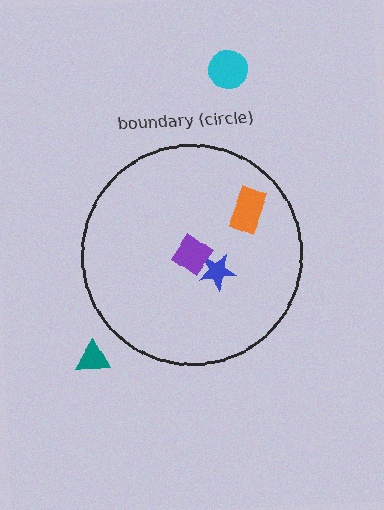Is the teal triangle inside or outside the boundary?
Outside.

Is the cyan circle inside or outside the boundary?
Outside.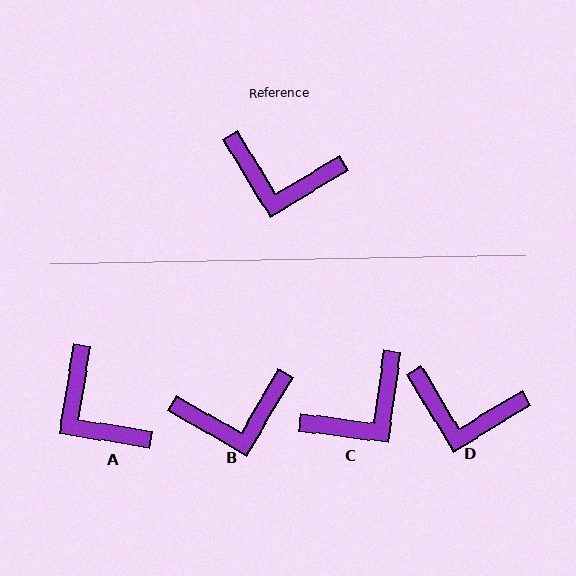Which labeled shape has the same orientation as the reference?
D.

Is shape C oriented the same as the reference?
No, it is off by about 51 degrees.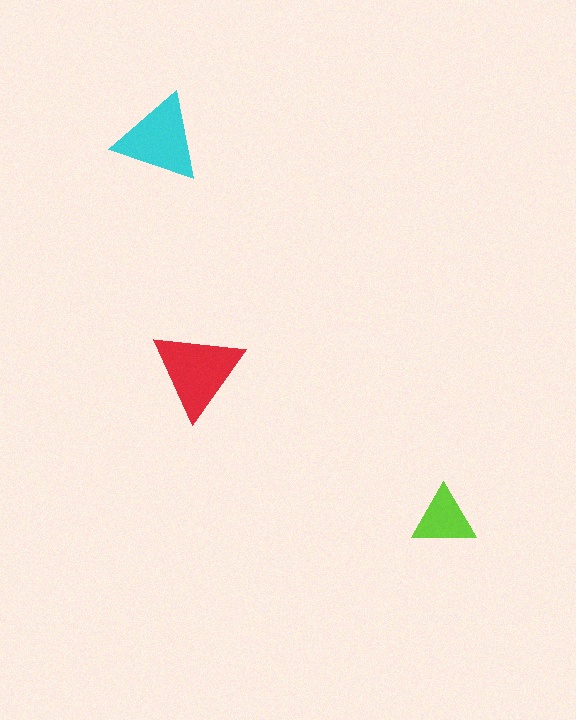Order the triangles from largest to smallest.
the red one, the cyan one, the lime one.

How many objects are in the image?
There are 3 objects in the image.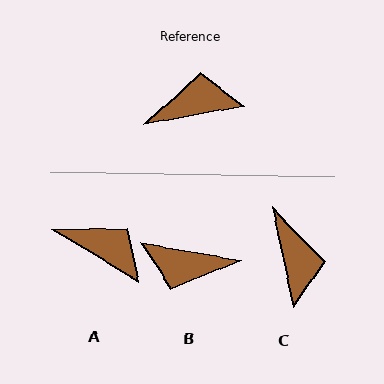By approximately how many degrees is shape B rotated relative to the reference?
Approximately 160 degrees counter-clockwise.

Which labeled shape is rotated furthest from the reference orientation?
B, about 160 degrees away.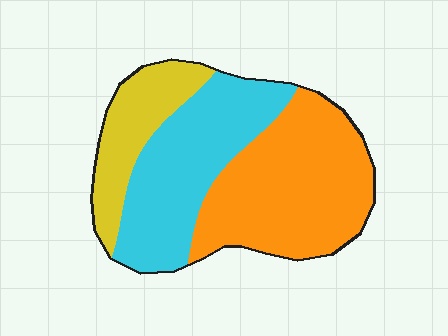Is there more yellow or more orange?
Orange.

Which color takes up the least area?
Yellow, at roughly 20%.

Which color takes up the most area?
Orange, at roughly 45%.